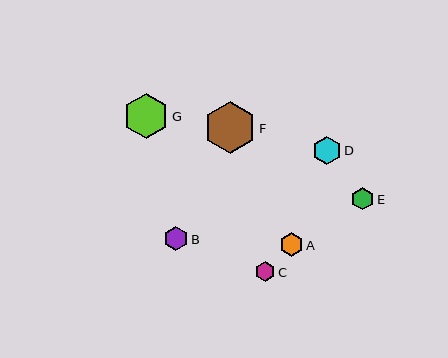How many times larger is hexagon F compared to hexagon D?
Hexagon F is approximately 1.8 times the size of hexagon D.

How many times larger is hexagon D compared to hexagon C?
Hexagon D is approximately 1.4 times the size of hexagon C.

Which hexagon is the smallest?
Hexagon C is the smallest with a size of approximately 20 pixels.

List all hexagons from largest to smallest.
From largest to smallest: F, G, D, B, A, E, C.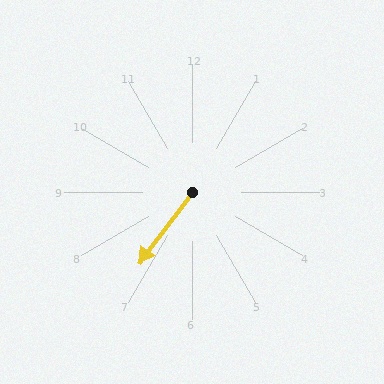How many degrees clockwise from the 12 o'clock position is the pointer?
Approximately 217 degrees.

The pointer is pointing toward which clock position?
Roughly 7 o'clock.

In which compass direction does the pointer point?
Southwest.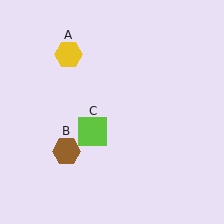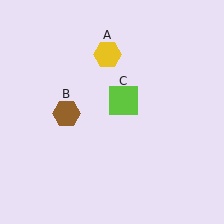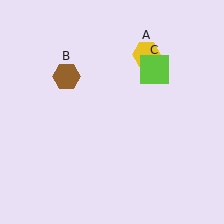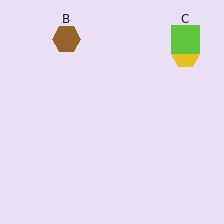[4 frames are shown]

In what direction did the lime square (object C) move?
The lime square (object C) moved up and to the right.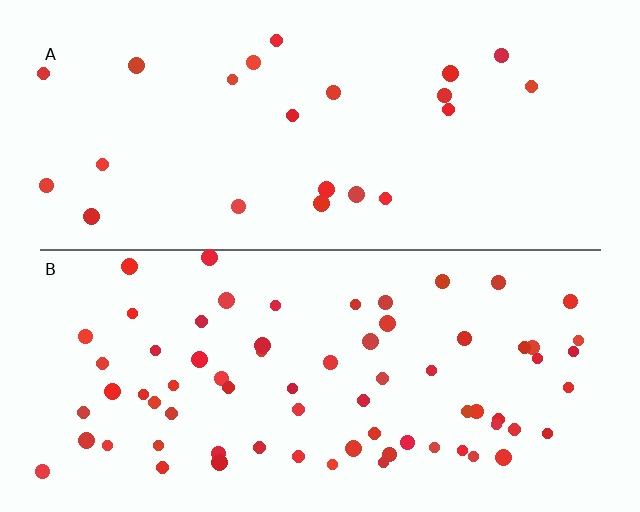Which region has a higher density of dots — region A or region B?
B (the bottom).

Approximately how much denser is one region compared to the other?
Approximately 3.1× — region B over region A.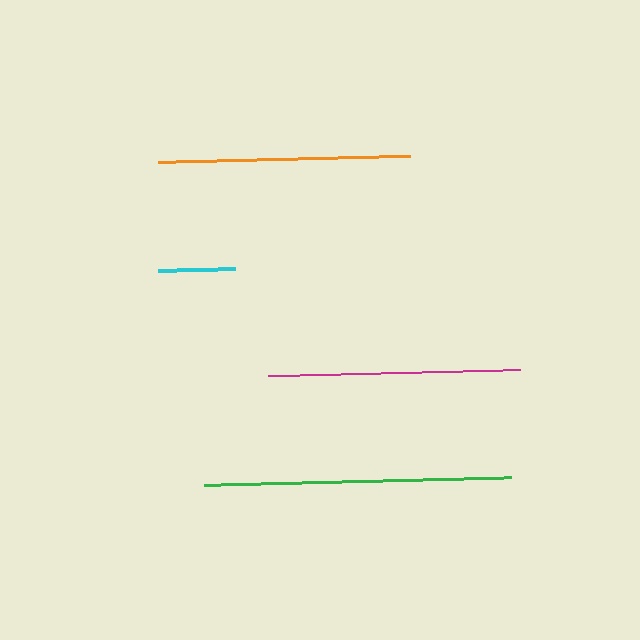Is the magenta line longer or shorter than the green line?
The green line is longer than the magenta line.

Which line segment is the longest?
The green line is the longest at approximately 307 pixels.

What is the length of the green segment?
The green segment is approximately 307 pixels long.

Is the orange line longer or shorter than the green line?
The green line is longer than the orange line.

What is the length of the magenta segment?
The magenta segment is approximately 252 pixels long.